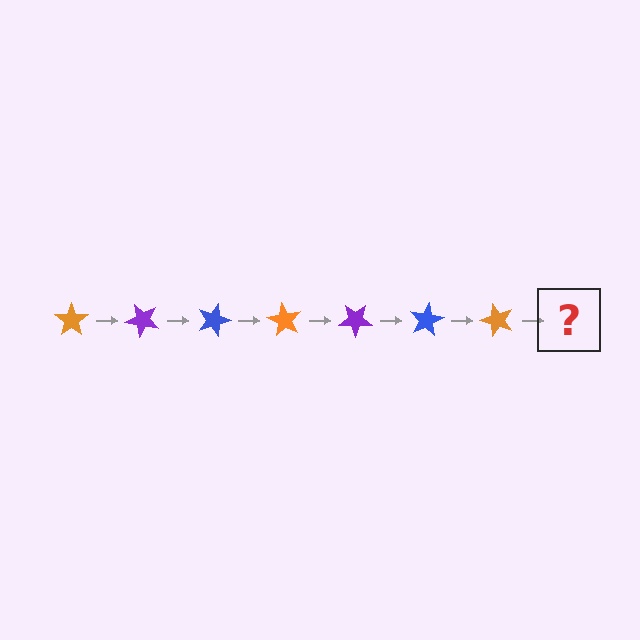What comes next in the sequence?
The next element should be a purple star, rotated 315 degrees from the start.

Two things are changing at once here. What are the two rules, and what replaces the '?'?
The two rules are that it rotates 45 degrees each step and the color cycles through orange, purple, and blue. The '?' should be a purple star, rotated 315 degrees from the start.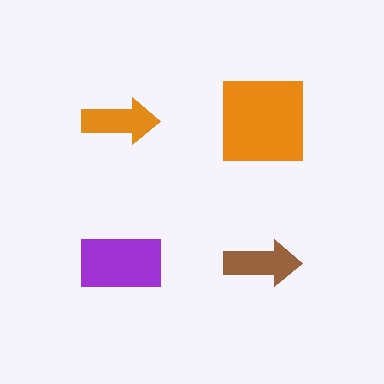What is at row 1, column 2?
An orange square.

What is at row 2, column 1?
A purple rectangle.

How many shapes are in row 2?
2 shapes.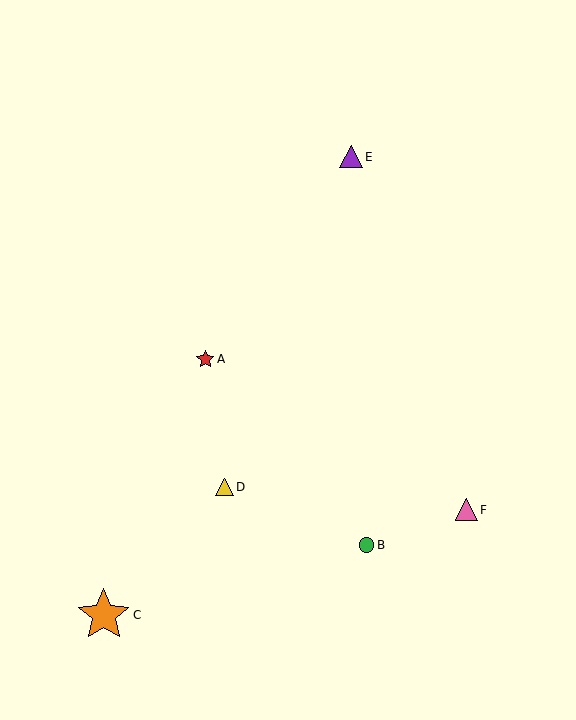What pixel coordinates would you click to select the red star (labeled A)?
Click at (205, 359) to select the red star A.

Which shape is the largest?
The orange star (labeled C) is the largest.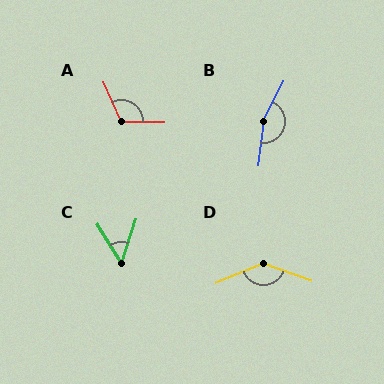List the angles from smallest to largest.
C (50°), A (114°), D (139°), B (160°).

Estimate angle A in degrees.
Approximately 114 degrees.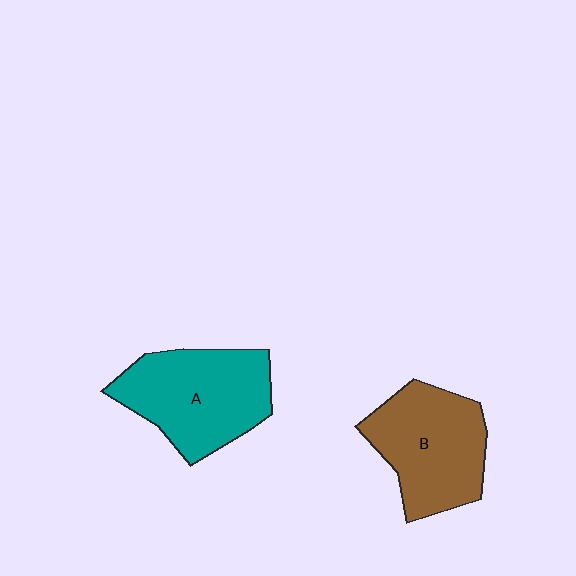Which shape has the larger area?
Shape A (teal).